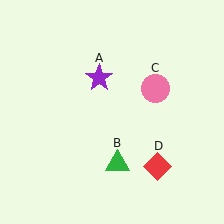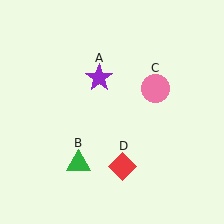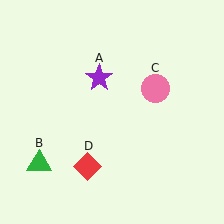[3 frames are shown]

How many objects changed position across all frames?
2 objects changed position: green triangle (object B), red diamond (object D).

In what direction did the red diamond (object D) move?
The red diamond (object D) moved left.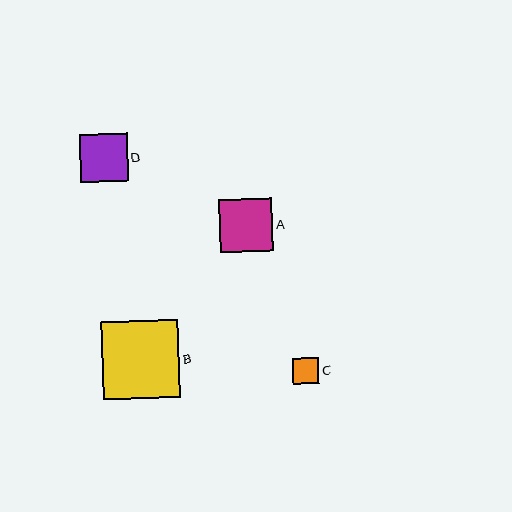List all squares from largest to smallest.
From largest to smallest: B, A, D, C.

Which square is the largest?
Square B is the largest with a size of approximately 77 pixels.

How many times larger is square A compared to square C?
Square A is approximately 2.0 times the size of square C.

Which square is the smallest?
Square C is the smallest with a size of approximately 26 pixels.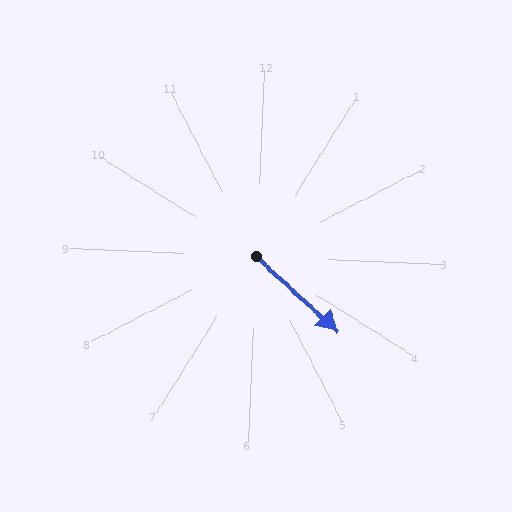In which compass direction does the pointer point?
Southeast.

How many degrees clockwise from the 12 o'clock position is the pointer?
Approximately 130 degrees.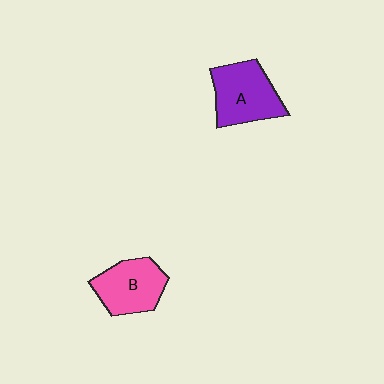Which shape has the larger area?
Shape A (purple).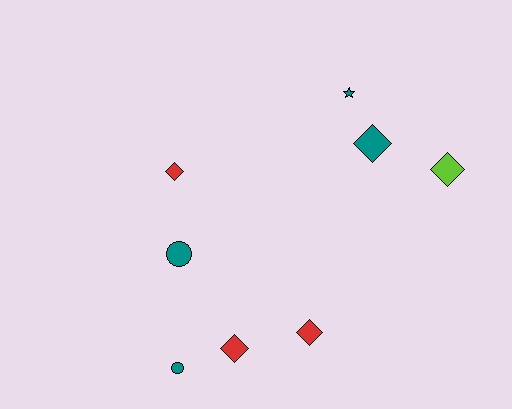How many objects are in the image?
There are 8 objects.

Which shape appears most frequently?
Diamond, with 5 objects.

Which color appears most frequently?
Teal, with 4 objects.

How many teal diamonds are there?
There is 1 teal diamond.